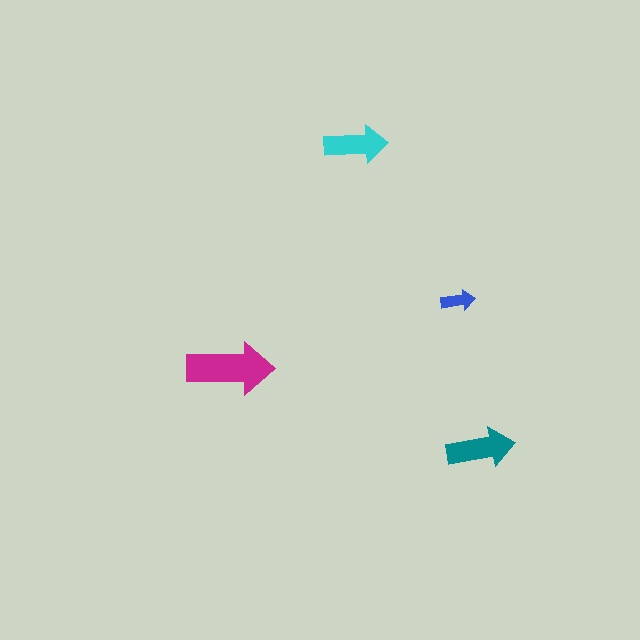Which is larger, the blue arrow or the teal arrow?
The teal one.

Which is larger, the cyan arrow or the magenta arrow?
The magenta one.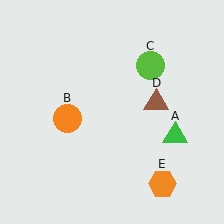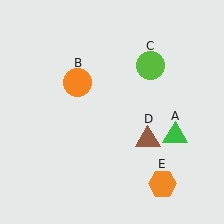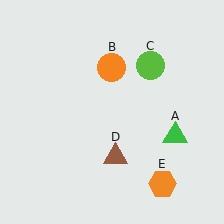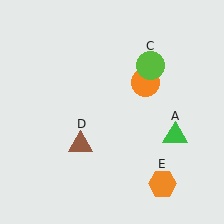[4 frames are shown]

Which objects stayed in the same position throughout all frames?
Green triangle (object A) and lime circle (object C) and orange hexagon (object E) remained stationary.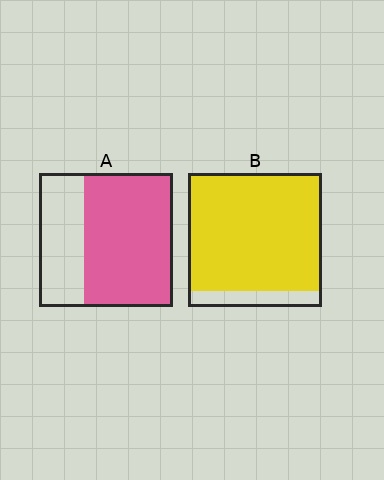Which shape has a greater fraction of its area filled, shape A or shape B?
Shape B.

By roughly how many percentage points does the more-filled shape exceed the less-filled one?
By roughly 20 percentage points (B over A).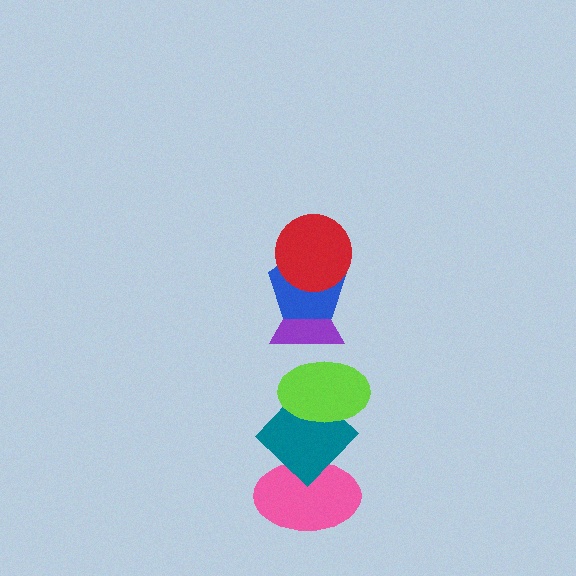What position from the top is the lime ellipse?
The lime ellipse is 4th from the top.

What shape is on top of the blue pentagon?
The red circle is on top of the blue pentagon.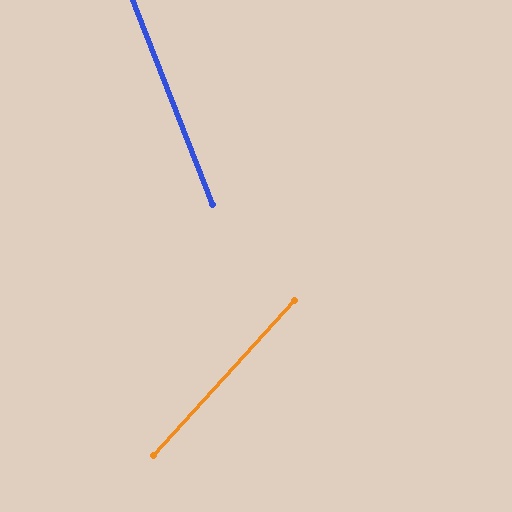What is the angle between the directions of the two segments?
Approximately 63 degrees.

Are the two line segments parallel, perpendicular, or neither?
Neither parallel nor perpendicular — they differ by about 63°.